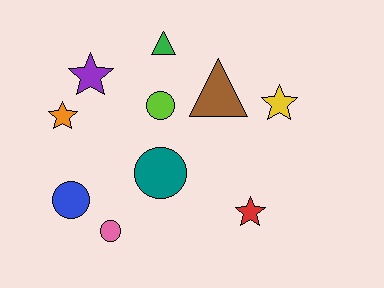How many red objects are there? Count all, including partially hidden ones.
There is 1 red object.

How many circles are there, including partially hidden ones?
There are 4 circles.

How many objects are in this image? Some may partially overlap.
There are 10 objects.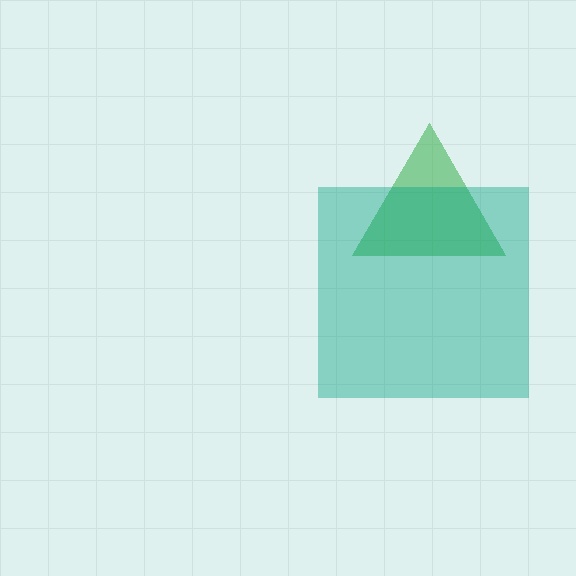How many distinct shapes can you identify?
There are 2 distinct shapes: a green triangle, a teal square.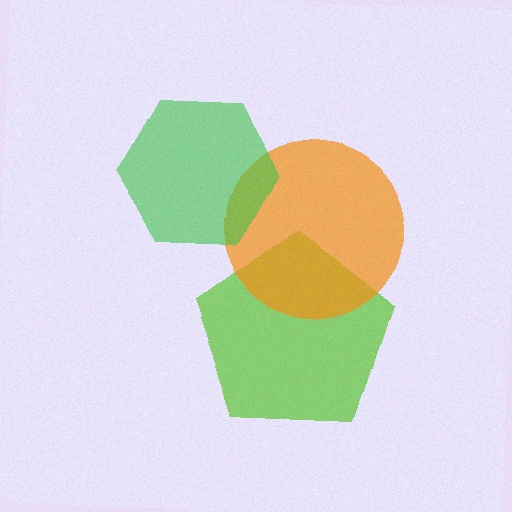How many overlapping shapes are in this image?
There are 3 overlapping shapes in the image.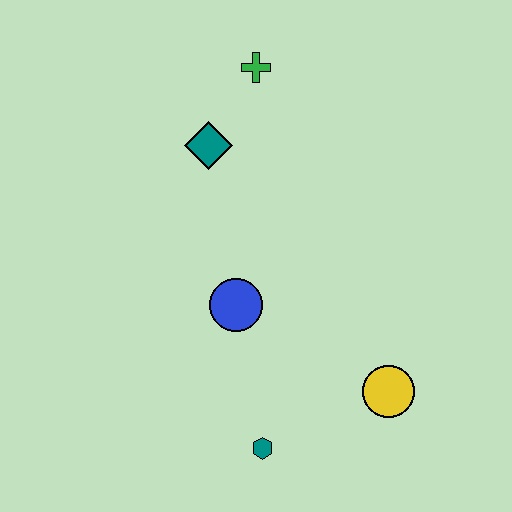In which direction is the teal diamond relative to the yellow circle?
The teal diamond is above the yellow circle.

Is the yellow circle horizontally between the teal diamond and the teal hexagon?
No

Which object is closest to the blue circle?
The teal hexagon is closest to the blue circle.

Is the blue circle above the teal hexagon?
Yes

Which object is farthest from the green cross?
The teal hexagon is farthest from the green cross.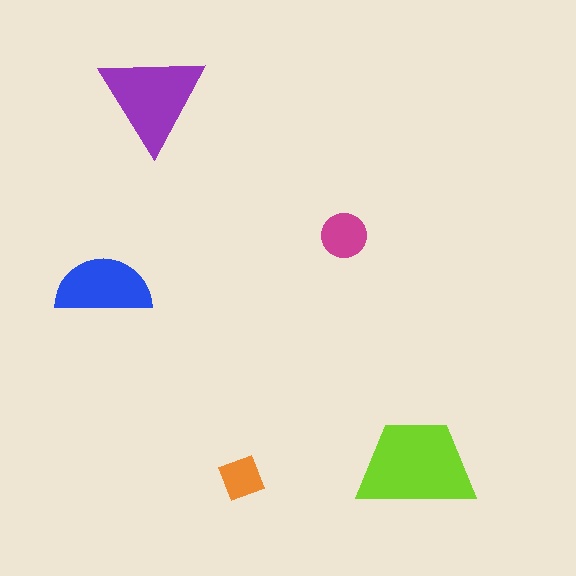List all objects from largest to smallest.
The lime trapezoid, the purple triangle, the blue semicircle, the magenta circle, the orange square.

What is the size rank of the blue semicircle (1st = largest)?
3rd.